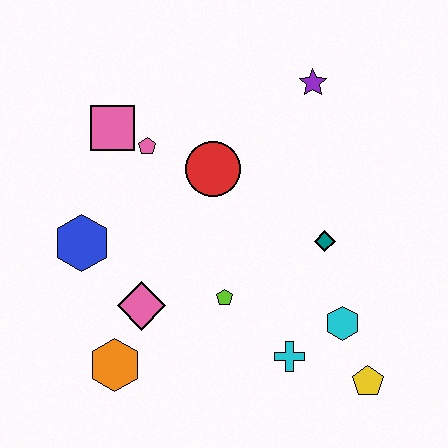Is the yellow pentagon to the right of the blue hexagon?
Yes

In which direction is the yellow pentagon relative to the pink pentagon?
The yellow pentagon is below the pink pentagon.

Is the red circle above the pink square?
No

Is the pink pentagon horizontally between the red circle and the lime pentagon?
No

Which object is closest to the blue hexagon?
The pink diamond is closest to the blue hexagon.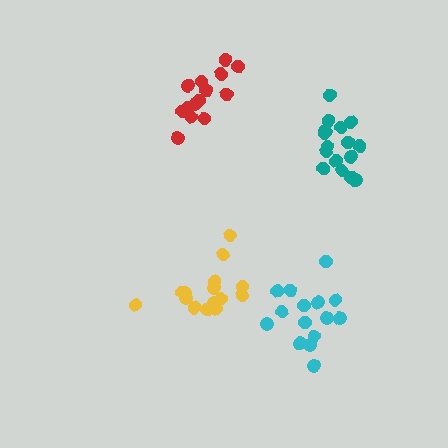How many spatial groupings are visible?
There are 4 spatial groupings.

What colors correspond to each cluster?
The clusters are colored: cyan, yellow, red, teal.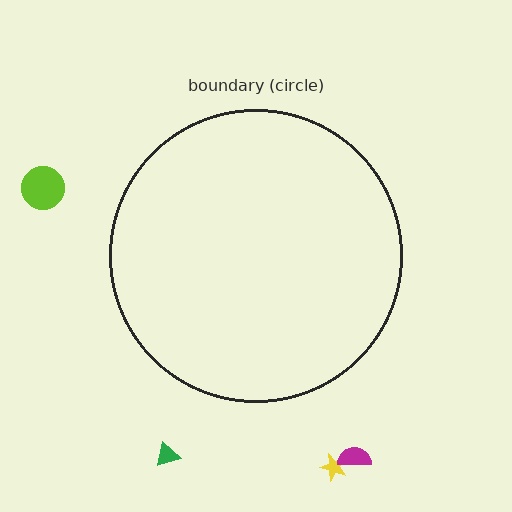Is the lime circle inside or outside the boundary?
Outside.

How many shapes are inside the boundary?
0 inside, 4 outside.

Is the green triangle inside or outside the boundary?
Outside.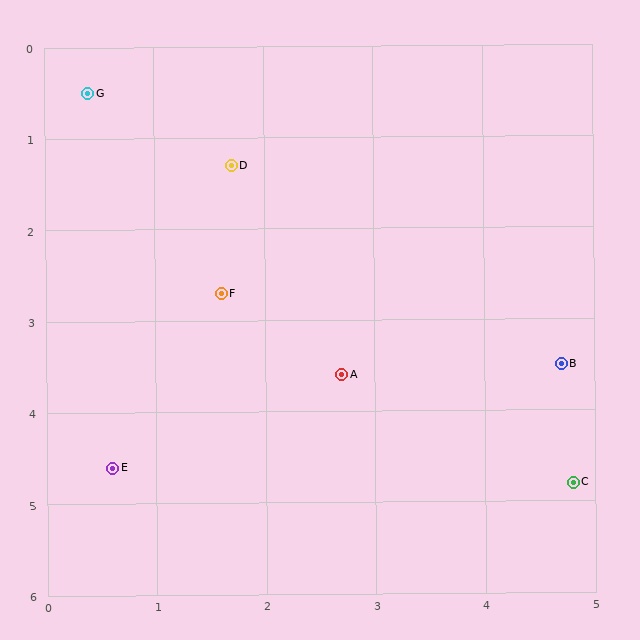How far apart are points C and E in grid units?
Points C and E are about 4.2 grid units apart.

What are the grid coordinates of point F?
Point F is at approximately (1.6, 2.7).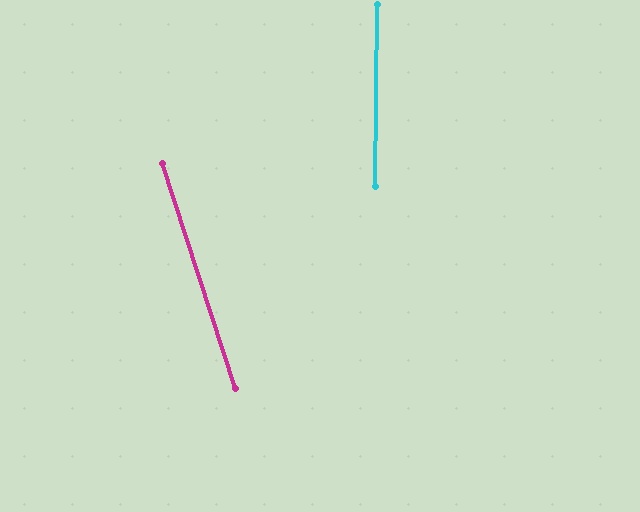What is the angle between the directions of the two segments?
Approximately 18 degrees.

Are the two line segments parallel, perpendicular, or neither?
Neither parallel nor perpendicular — they differ by about 18°.